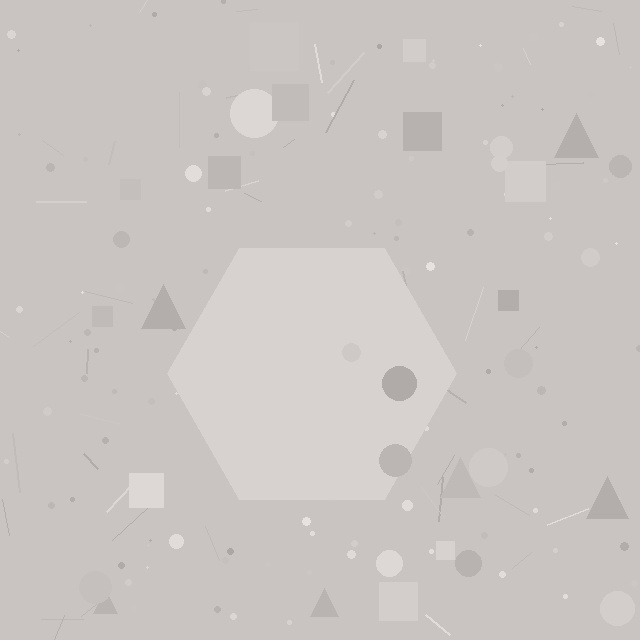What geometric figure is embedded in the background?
A hexagon is embedded in the background.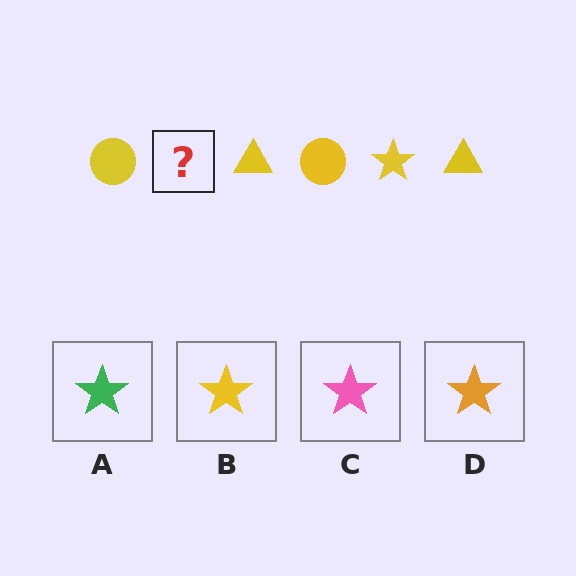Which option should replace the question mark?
Option B.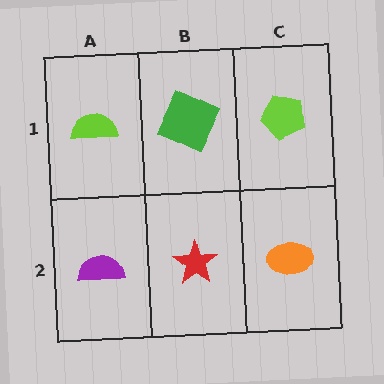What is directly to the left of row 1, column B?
A lime semicircle.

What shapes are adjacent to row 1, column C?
An orange ellipse (row 2, column C), a green square (row 1, column B).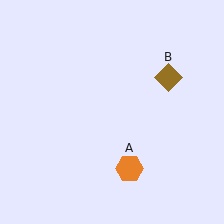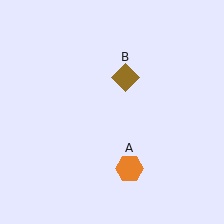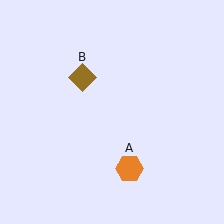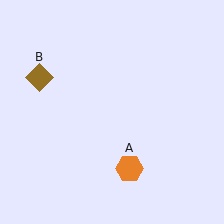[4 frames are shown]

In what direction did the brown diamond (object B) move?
The brown diamond (object B) moved left.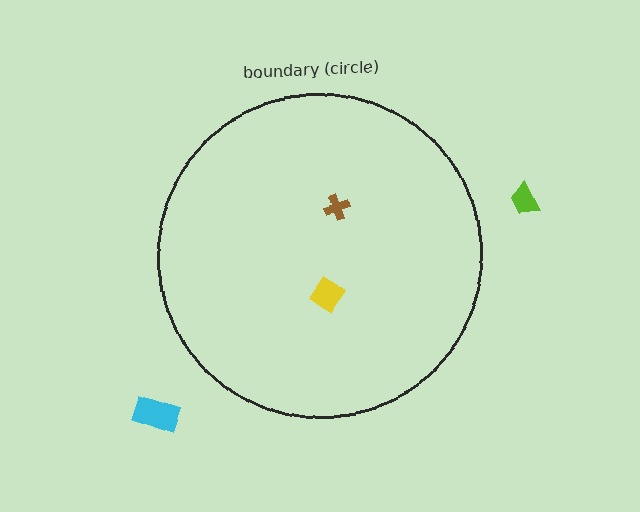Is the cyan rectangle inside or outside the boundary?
Outside.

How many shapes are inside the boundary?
2 inside, 2 outside.